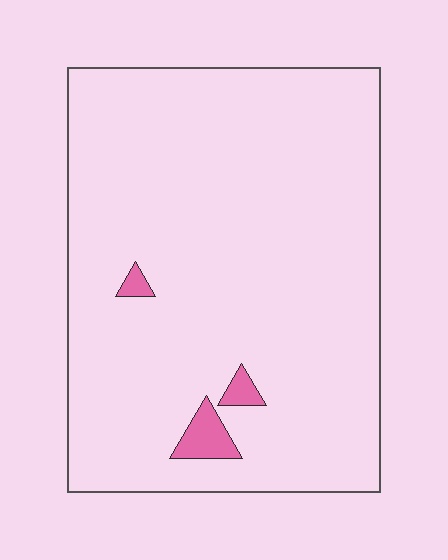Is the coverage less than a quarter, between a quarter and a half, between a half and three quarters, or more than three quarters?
Less than a quarter.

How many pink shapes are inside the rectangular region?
3.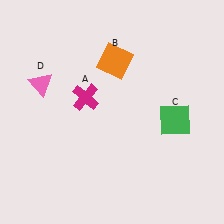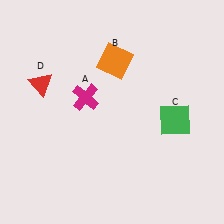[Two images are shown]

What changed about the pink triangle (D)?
In Image 1, D is pink. In Image 2, it changed to red.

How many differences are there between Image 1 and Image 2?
There is 1 difference between the two images.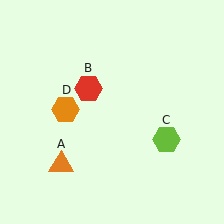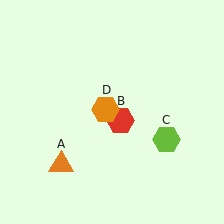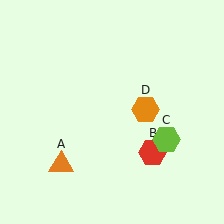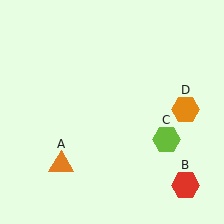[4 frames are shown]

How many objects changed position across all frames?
2 objects changed position: red hexagon (object B), orange hexagon (object D).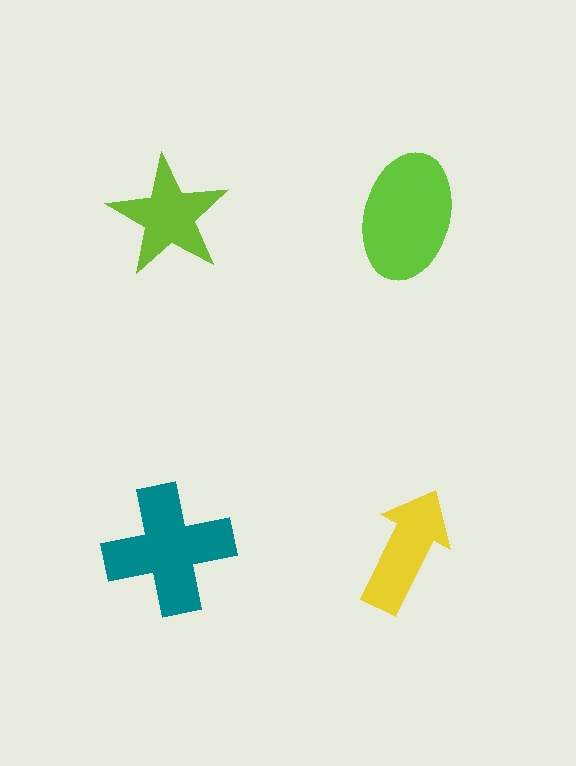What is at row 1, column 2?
A lime ellipse.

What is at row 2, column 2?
A yellow arrow.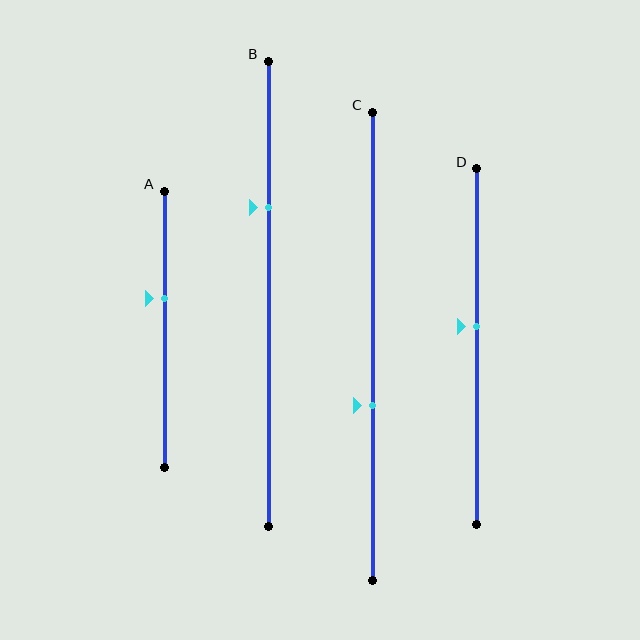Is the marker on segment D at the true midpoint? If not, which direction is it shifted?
No, the marker on segment D is shifted upward by about 6% of the segment length.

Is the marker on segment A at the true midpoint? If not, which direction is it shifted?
No, the marker on segment A is shifted upward by about 11% of the segment length.